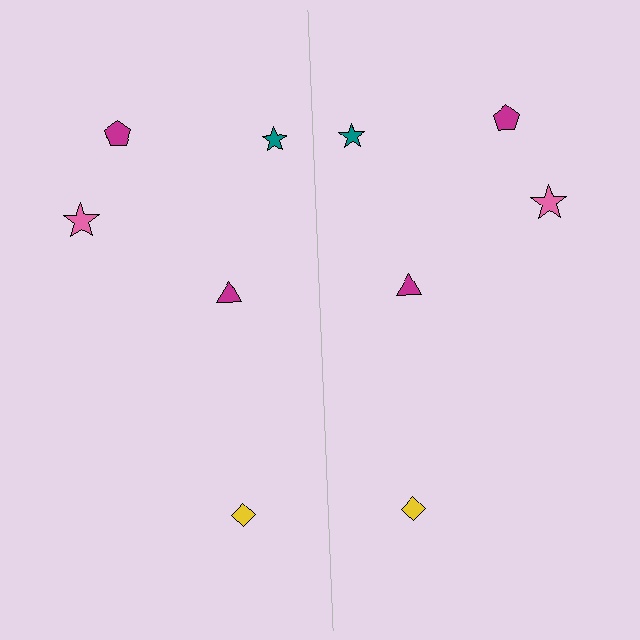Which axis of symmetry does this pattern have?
The pattern has a vertical axis of symmetry running through the center of the image.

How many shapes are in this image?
There are 10 shapes in this image.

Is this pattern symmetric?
Yes, this pattern has bilateral (reflection) symmetry.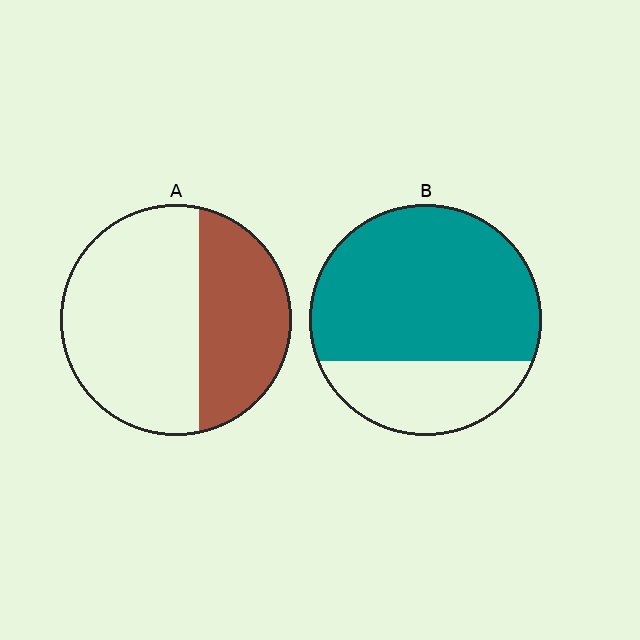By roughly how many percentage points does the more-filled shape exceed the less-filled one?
By roughly 35 percentage points (B over A).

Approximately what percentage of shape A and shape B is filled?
A is approximately 35% and B is approximately 70%.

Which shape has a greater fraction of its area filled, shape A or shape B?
Shape B.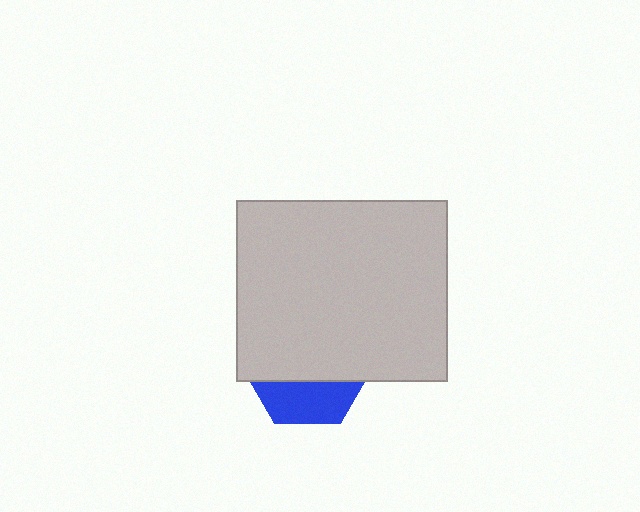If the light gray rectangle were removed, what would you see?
You would see the complete blue hexagon.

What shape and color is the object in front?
The object in front is a light gray rectangle.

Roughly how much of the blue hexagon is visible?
A small part of it is visible (roughly 34%).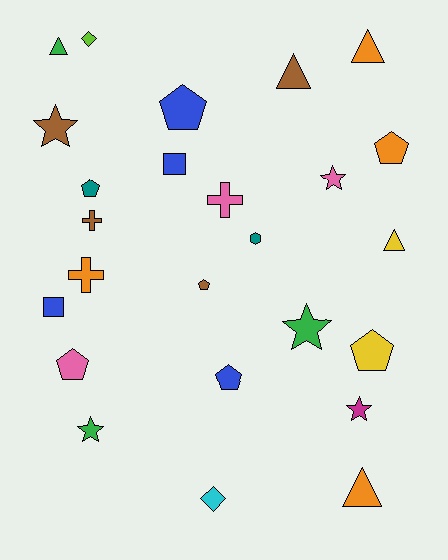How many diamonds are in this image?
There are 2 diamonds.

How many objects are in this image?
There are 25 objects.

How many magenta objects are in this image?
There is 1 magenta object.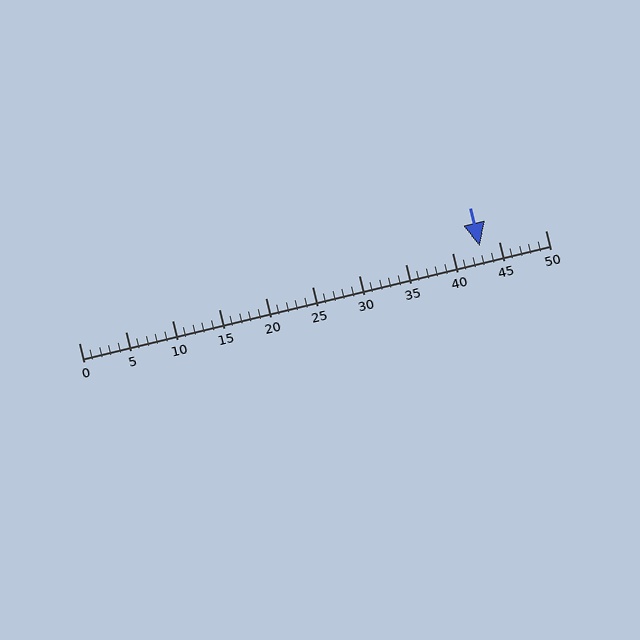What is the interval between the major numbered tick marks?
The major tick marks are spaced 5 units apart.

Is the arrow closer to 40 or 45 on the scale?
The arrow is closer to 45.